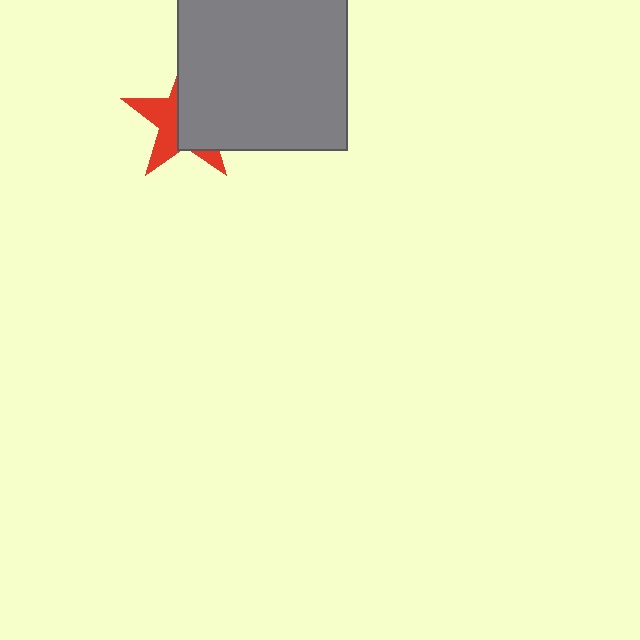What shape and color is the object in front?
The object in front is a gray rectangle.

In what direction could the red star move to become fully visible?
The red star could move left. That would shift it out from behind the gray rectangle entirely.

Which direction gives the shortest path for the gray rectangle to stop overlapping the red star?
Moving right gives the shortest separation.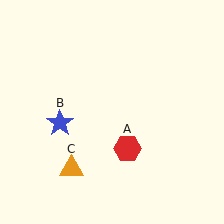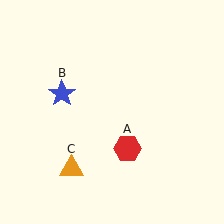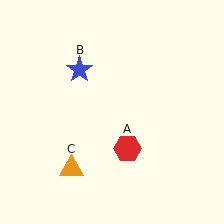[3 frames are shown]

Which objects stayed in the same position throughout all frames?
Red hexagon (object A) and orange triangle (object C) remained stationary.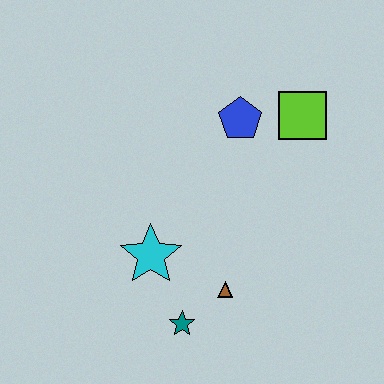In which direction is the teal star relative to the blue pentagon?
The teal star is below the blue pentagon.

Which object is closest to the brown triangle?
The teal star is closest to the brown triangle.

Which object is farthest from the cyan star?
The lime square is farthest from the cyan star.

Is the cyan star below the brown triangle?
No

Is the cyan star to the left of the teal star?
Yes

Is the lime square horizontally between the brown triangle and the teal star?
No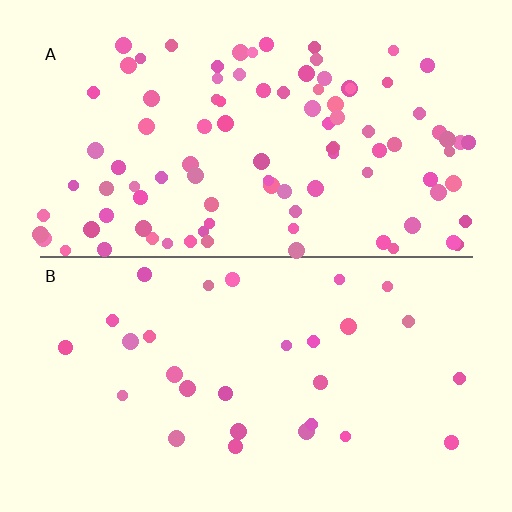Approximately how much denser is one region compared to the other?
Approximately 3.3× — region A over region B.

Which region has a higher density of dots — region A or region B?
A (the top).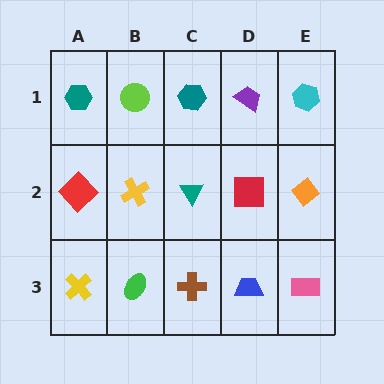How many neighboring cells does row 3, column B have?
3.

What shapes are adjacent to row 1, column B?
A yellow cross (row 2, column B), a teal hexagon (row 1, column A), a teal hexagon (row 1, column C).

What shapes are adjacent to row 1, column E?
An orange diamond (row 2, column E), a purple trapezoid (row 1, column D).